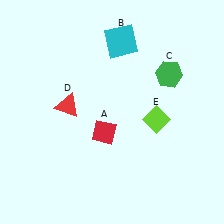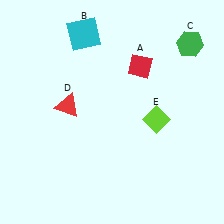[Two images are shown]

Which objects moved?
The objects that moved are: the red diamond (A), the cyan square (B), the green hexagon (C).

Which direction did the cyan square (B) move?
The cyan square (B) moved left.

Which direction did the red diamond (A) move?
The red diamond (A) moved up.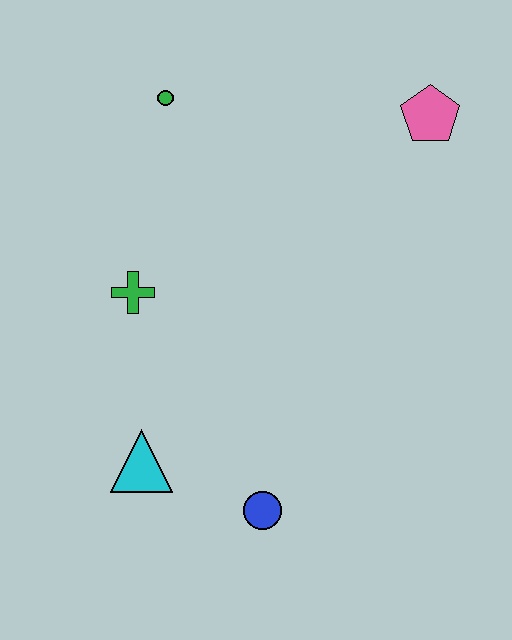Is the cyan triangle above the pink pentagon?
No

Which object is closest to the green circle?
The green cross is closest to the green circle.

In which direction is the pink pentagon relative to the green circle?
The pink pentagon is to the right of the green circle.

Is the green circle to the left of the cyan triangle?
No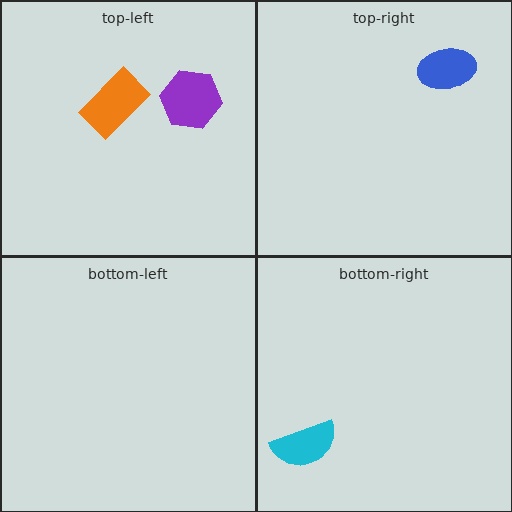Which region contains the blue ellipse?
The top-right region.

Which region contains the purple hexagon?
The top-left region.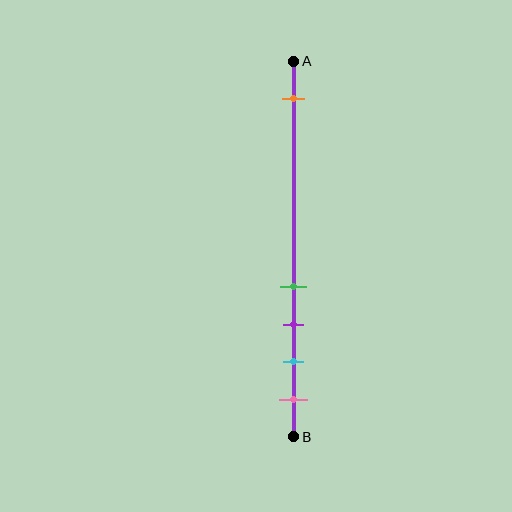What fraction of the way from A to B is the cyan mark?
The cyan mark is approximately 80% (0.8) of the way from A to B.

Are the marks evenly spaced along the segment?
No, the marks are not evenly spaced.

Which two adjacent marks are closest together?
The green and purple marks are the closest adjacent pair.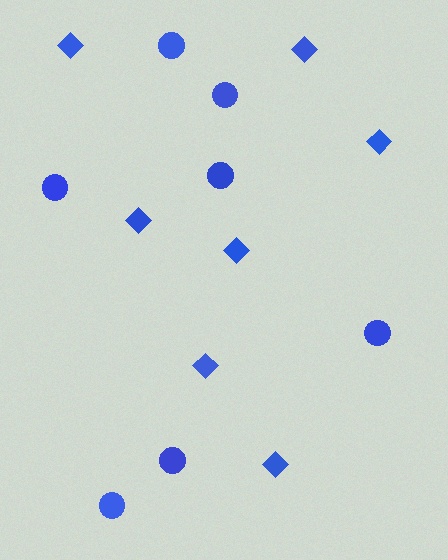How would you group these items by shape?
There are 2 groups: one group of diamonds (7) and one group of circles (7).